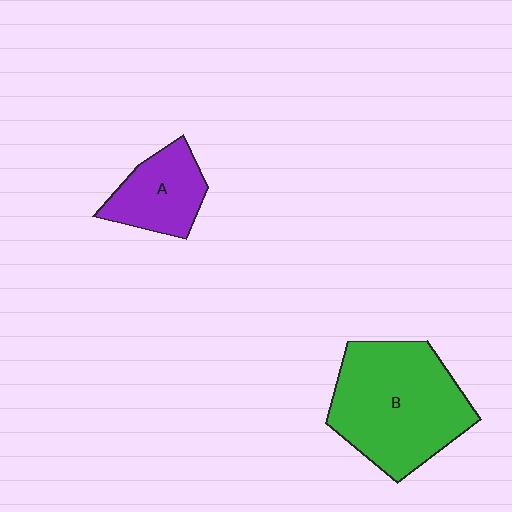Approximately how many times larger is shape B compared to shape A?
Approximately 2.2 times.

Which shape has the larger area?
Shape B (green).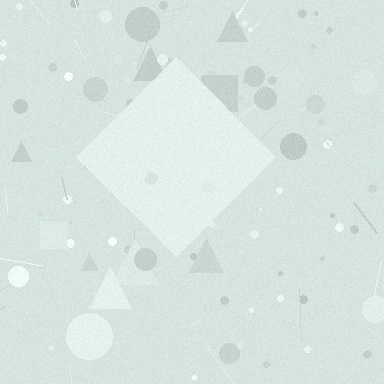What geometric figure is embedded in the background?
A diamond is embedded in the background.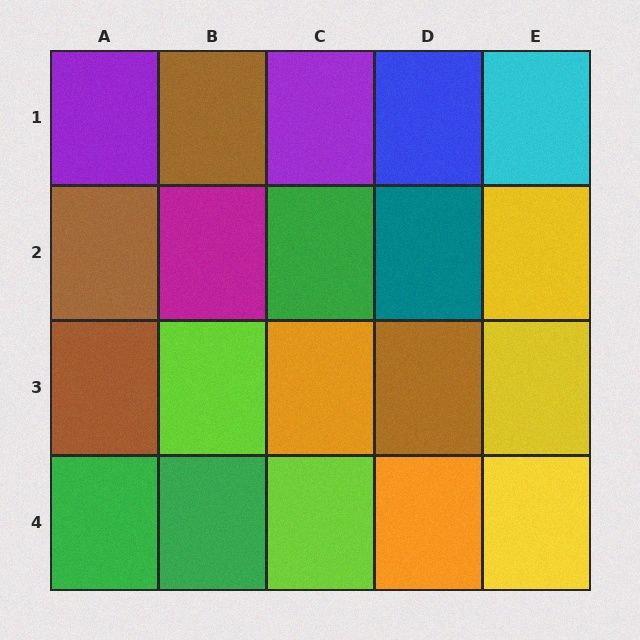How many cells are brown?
4 cells are brown.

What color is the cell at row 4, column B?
Green.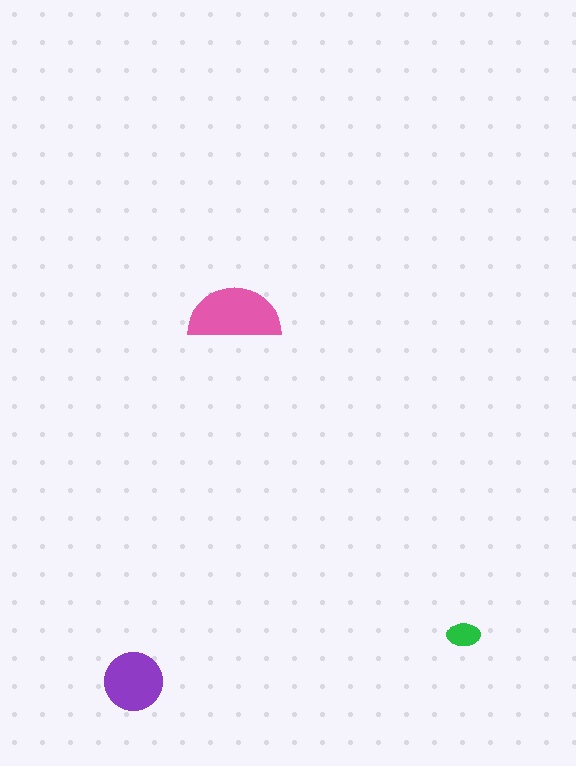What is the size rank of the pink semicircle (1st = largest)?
1st.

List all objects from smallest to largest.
The green ellipse, the purple circle, the pink semicircle.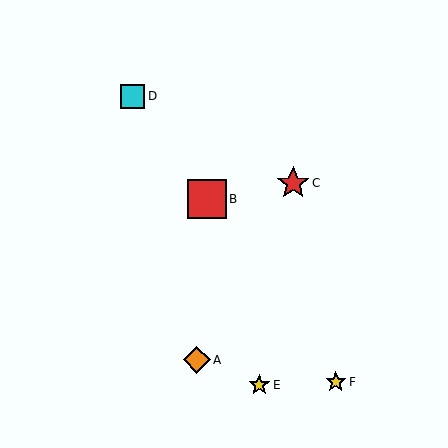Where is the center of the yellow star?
The center of the yellow star is at (336, 382).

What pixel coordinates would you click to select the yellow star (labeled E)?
Click at (259, 385) to select the yellow star E.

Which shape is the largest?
The red square (labeled B) is the largest.